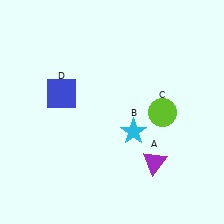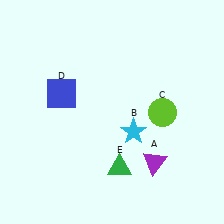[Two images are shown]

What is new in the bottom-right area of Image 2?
A green triangle (E) was added in the bottom-right area of Image 2.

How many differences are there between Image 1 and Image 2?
There is 1 difference between the two images.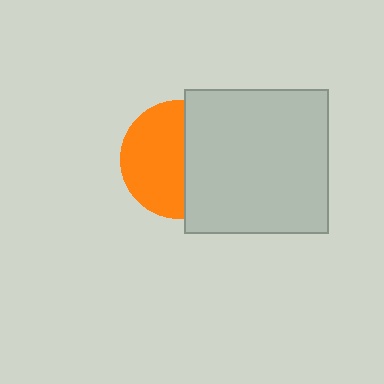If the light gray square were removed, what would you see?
You would see the complete orange circle.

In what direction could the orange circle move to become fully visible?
The orange circle could move left. That would shift it out from behind the light gray square entirely.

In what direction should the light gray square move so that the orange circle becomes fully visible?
The light gray square should move right. That is the shortest direction to clear the overlap and leave the orange circle fully visible.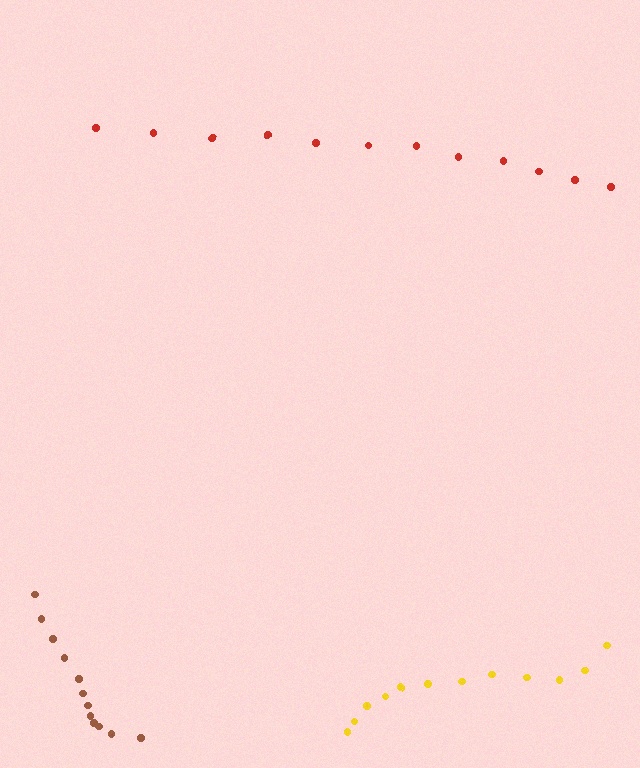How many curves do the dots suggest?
There are 3 distinct paths.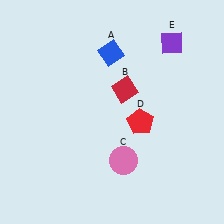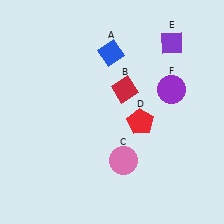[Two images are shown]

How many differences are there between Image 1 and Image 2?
There is 1 difference between the two images.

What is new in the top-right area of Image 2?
A purple circle (F) was added in the top-right area of Image 2.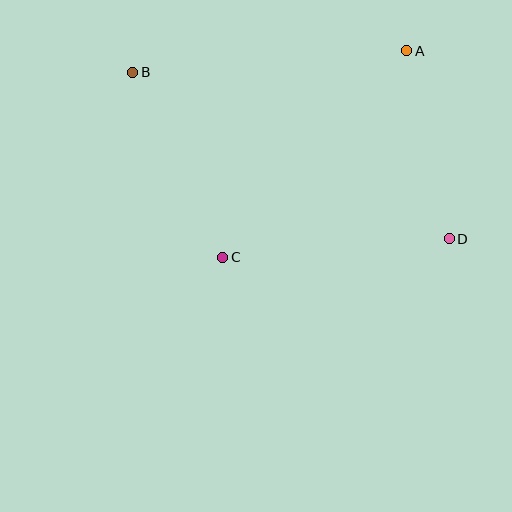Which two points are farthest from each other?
Points B and D are farthest from each other.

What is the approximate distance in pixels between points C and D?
The distance between C and D is approximately 227 pixels.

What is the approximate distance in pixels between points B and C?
The distance between B and C is approximately 206 pixels.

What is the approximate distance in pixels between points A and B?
The distance between A and B is approximately 275 pixels.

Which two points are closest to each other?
Points A and D are closest to each other.